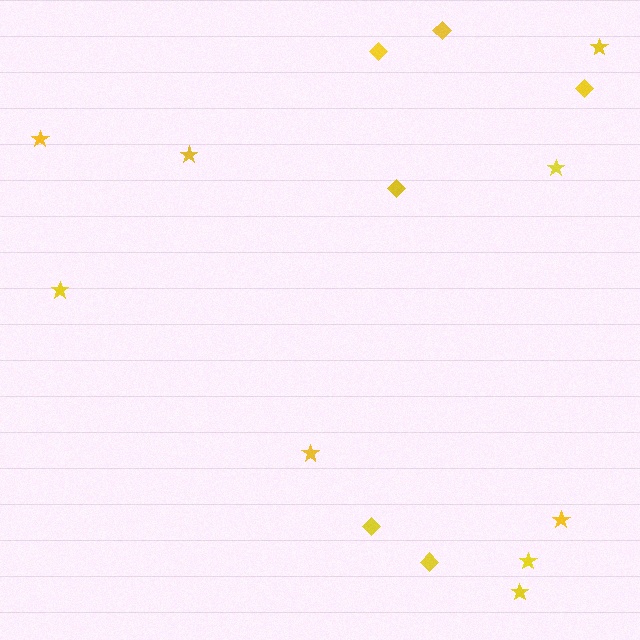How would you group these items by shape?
There are 2 groups: one group of stars (9) and one group of diamonds (6).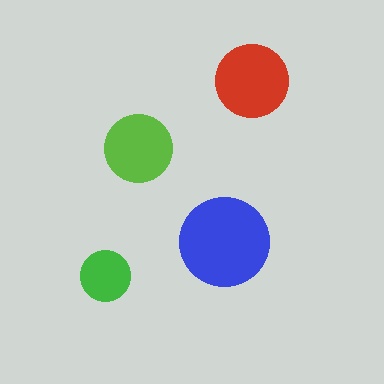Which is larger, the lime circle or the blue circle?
The blue one.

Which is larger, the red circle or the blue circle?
The blue one.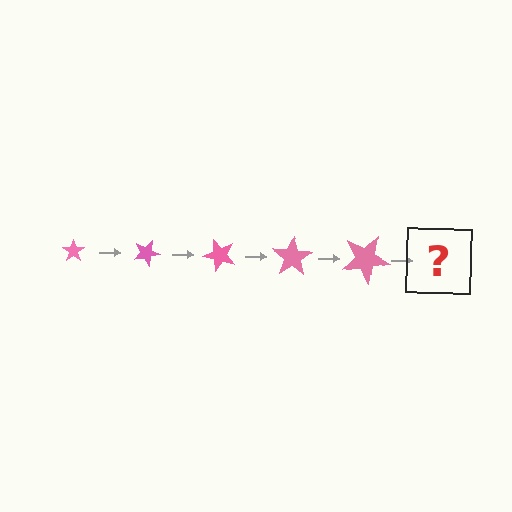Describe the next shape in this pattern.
It should be a star, larger than the previous one and rotated 125 degrees from the start.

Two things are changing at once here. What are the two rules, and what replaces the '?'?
The two rules are that the star grows larger each step and it rotates 25 degrees each step. The '?' should be a star, larger than the previous one and rotated 125 degrees from the start.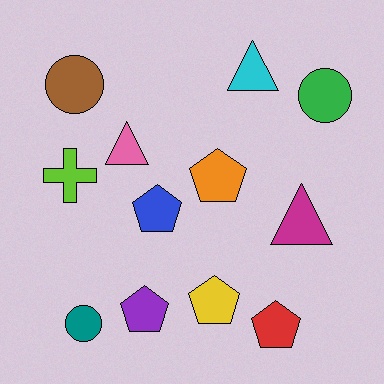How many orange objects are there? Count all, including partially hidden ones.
There is 1 orange object.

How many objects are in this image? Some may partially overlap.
There are 12 objects.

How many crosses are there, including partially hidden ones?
There is 1 cross.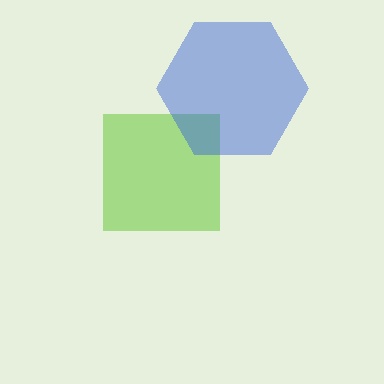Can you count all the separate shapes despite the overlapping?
Yes, there are 2 separate shapes.